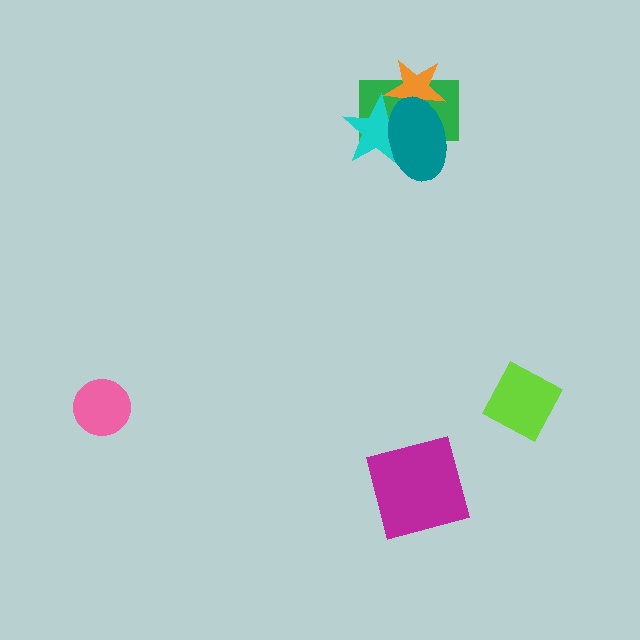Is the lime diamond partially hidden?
No, no other shape covers it.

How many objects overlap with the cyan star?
3 objects overlap with the cyan star.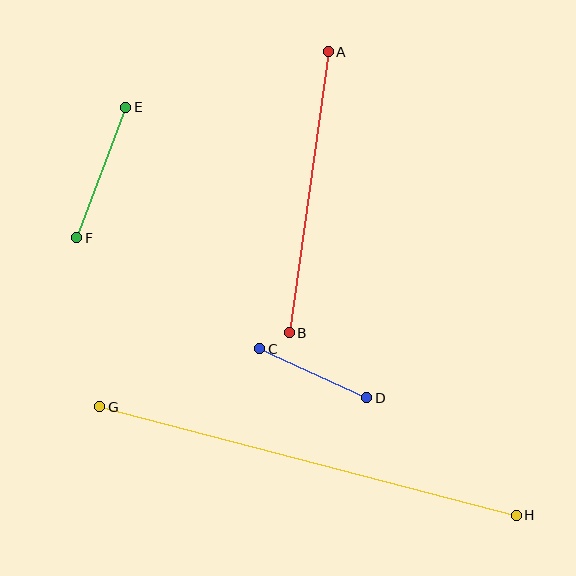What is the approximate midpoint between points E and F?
The midpoint is at approximately (101, 172) pixels.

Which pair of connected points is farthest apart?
Points G and H are farthest apart.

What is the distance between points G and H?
The distance is approximately 431 pixels.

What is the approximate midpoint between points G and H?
The midpoint is at approximately (308, 461) pixels.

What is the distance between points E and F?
The distance is approximately 139 pixels.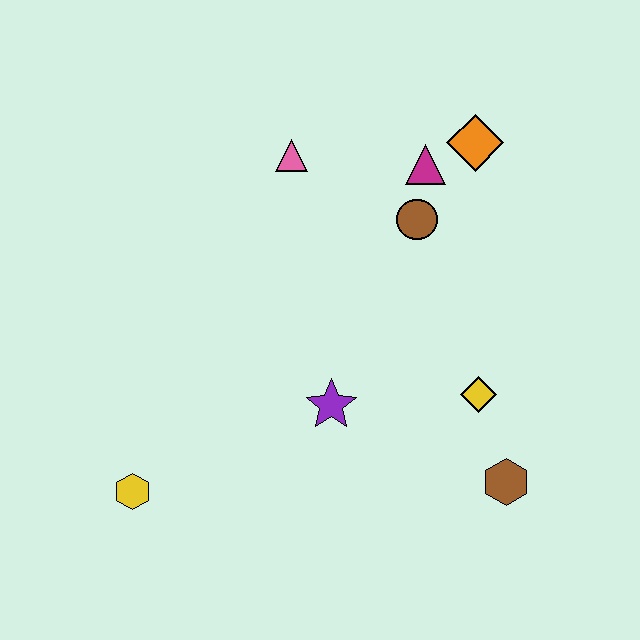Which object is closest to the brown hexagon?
The yellow diamond is closest to the brown hexagon.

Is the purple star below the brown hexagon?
No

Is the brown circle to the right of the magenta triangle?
No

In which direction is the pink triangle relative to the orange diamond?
The pink triangle is to the left of the orange diamond.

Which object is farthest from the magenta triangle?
The yellow hexagon is farthest from the magenta triangle.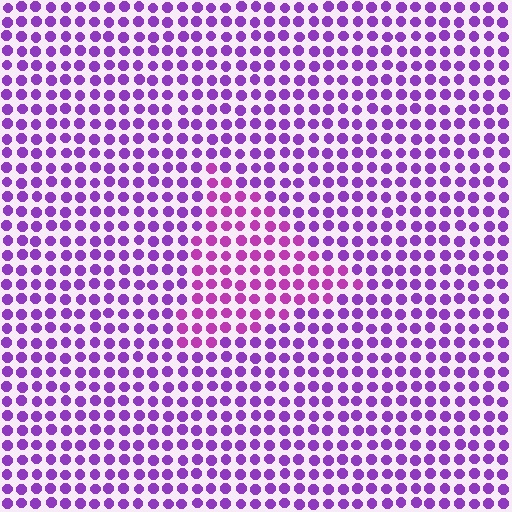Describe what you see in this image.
The image is filled with small purple elements in a uniform arrangement. A triangle-shaped region is visible where the elements are tinted to a slightly different hue, forming a subtle color boundary.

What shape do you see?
I see a triangle.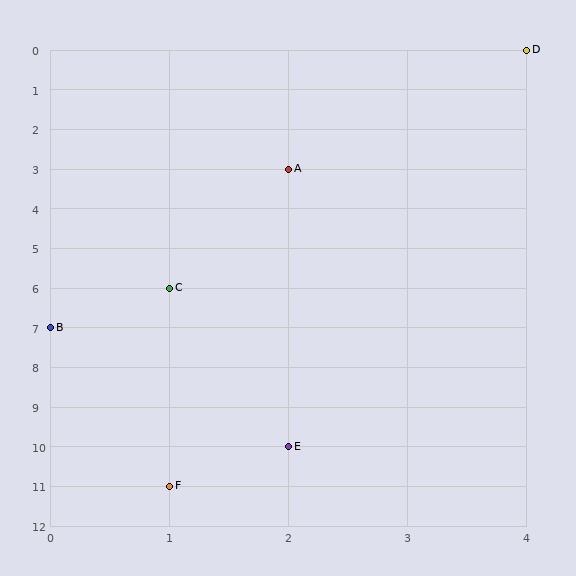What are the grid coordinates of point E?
Point E is at grid coordinates (2, 10).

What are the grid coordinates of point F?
Point F is at grid coordinates (1, 11).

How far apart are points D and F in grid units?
Points D and F are 3 columns and 11 rows apart (about 11.4 grid units diagonally).